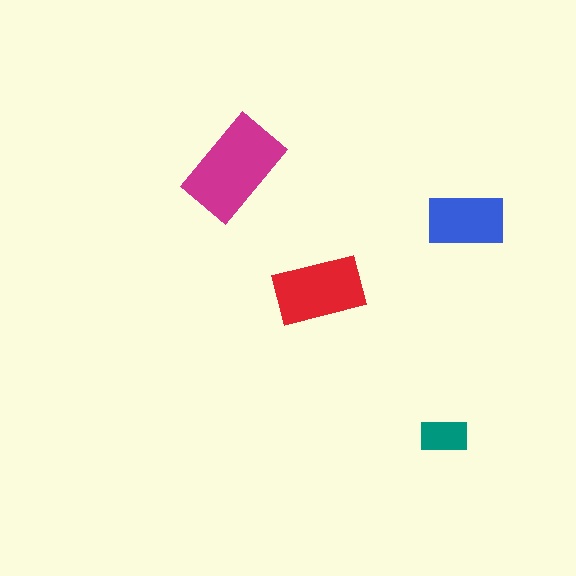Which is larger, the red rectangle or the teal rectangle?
The red one.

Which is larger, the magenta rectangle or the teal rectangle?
The magenta one.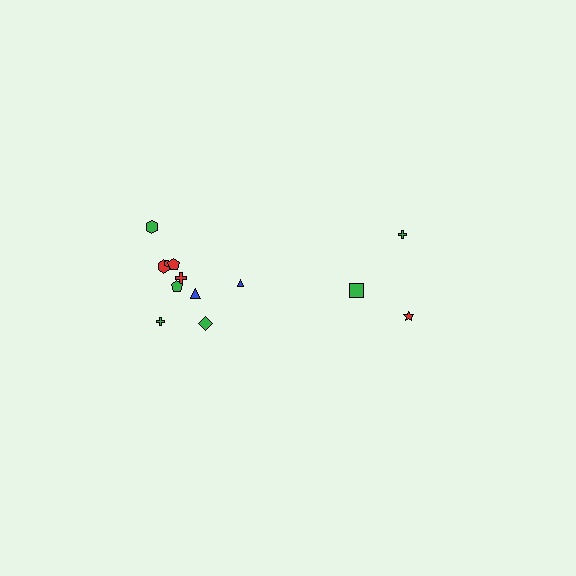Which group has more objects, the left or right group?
The left group.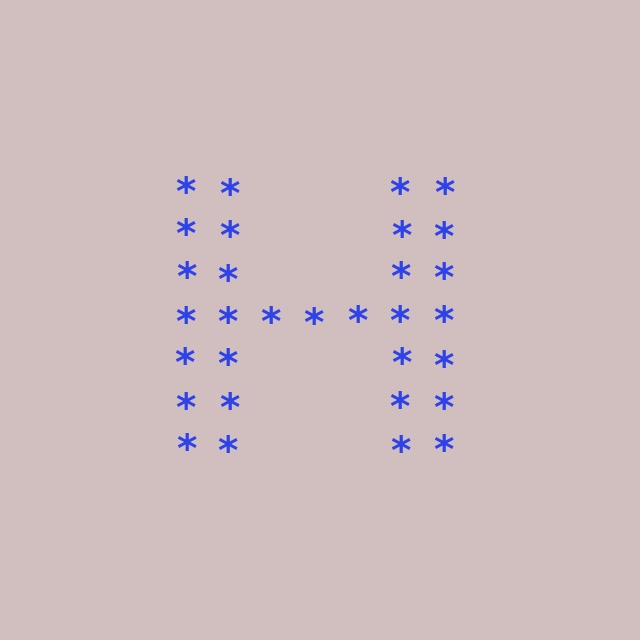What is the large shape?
The large shape is the letter H.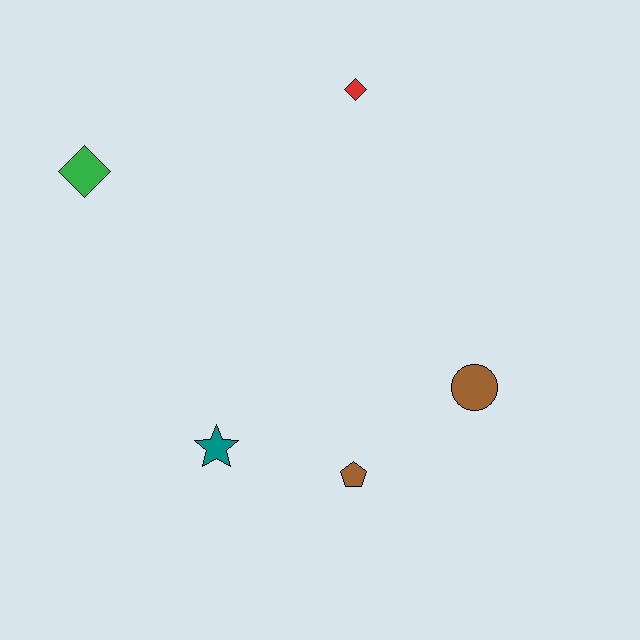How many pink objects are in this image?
There are no pink objects.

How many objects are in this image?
There are 5 objects.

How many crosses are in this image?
There are no crosses.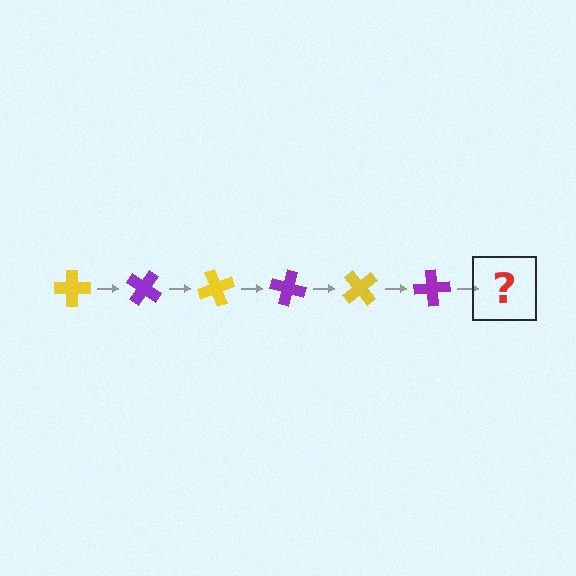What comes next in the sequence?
The next element should be a yellow cross, rotated 210 degrees from the start.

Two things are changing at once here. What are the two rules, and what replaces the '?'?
The two rules are that it rotates 35 degrees each step and the color cycles through yellow and purple. The '?' should be a yellow cross, rotated 210 degrees from the start.